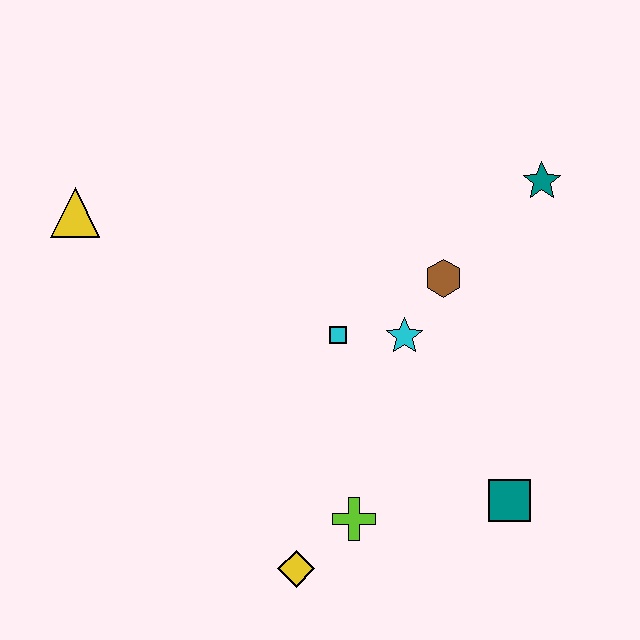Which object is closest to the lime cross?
The yellow diamond is closest to the lime cross.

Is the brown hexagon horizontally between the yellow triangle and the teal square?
Yes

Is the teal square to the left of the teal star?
Yes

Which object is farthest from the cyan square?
The yellow triangle is farthest from the cyan square.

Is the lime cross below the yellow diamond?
No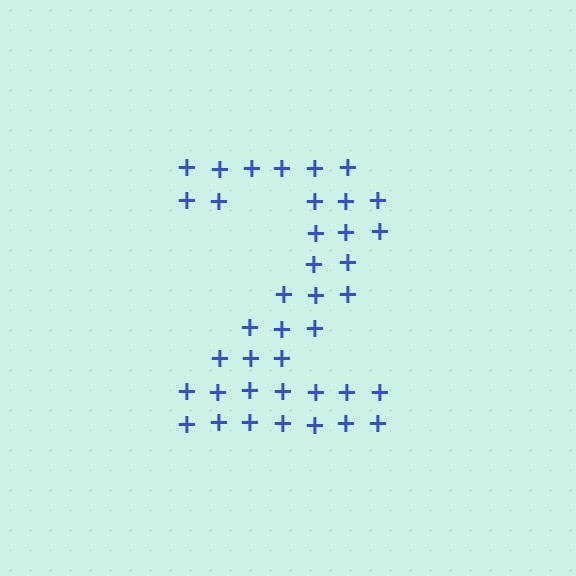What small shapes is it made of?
It is made of small plus signs.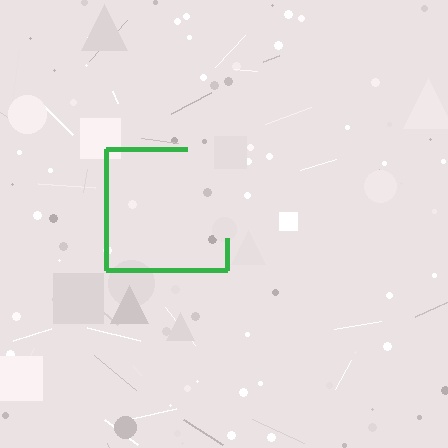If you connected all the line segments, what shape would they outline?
They would outline a square.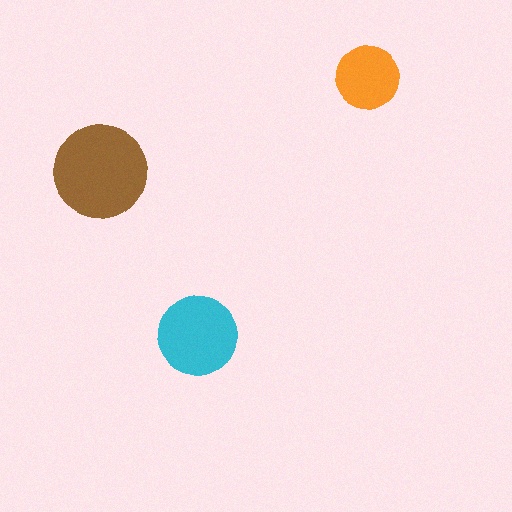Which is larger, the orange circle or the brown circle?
The brown one.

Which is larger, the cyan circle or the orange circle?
The cyan one.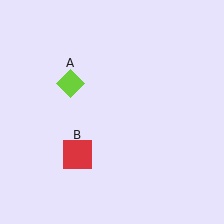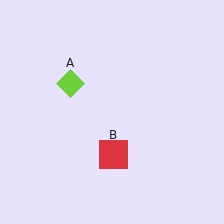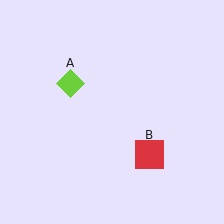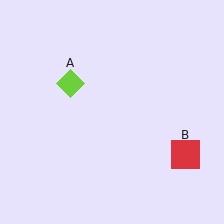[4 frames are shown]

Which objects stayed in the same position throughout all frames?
Lime diamond (object A) remained stationary.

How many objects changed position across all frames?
1 object changed position: red square (object B).